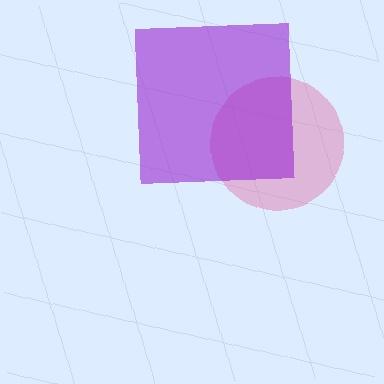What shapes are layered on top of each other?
The layered shapes are: a pink circle, a purple square.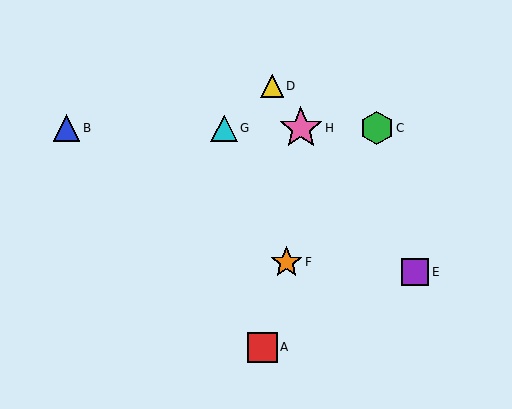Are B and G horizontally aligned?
Yes, both are at y≈128.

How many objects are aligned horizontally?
4 objects (B, C, G, H) are aligned horizontally.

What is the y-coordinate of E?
Object E is at y≈272.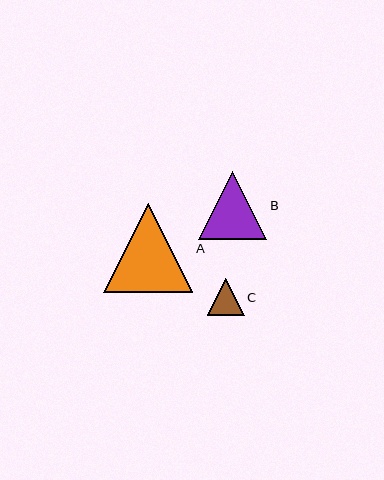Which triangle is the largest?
Triangle A is the largest with a size of approximately 89 pixels.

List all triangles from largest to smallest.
From largest to smallest: A, B, C.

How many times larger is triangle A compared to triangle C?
Triangle A is approximately 2.4 times the size of triangle C.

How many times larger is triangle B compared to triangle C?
Triangle B is approximately 1.8 times the size of triangle C.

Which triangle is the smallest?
Triangle C is the smallest with a size of approximately 37 pixels.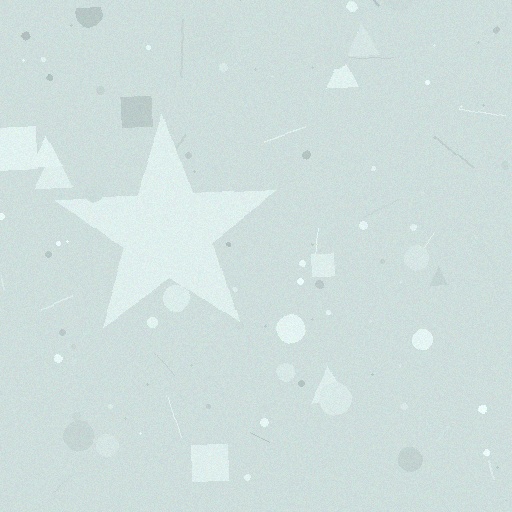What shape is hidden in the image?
A star is hidden in the image.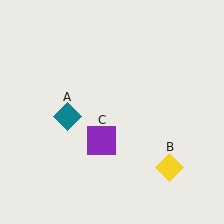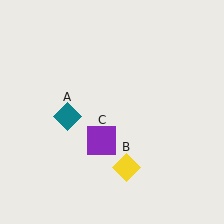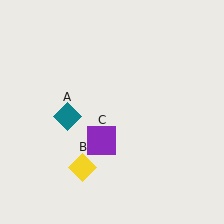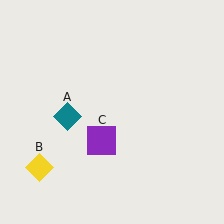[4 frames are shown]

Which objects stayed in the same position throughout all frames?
Teal diamond (object A) and purple square (object C) remained stationary.